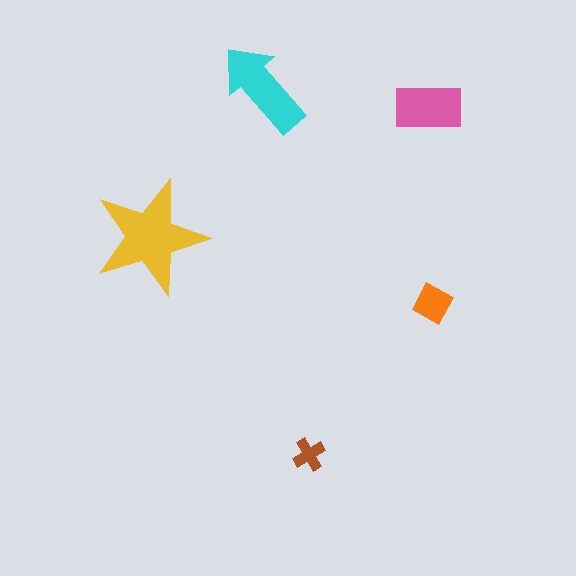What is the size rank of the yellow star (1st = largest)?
1st.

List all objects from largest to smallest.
The yellow star, the cyan arrow, the pink rectangle, the orange diamond, the brown cross.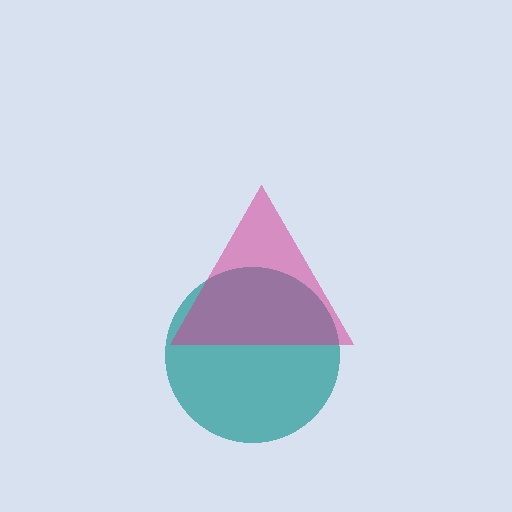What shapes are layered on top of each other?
The layered shapes are: a teal circle, a magenta triangle.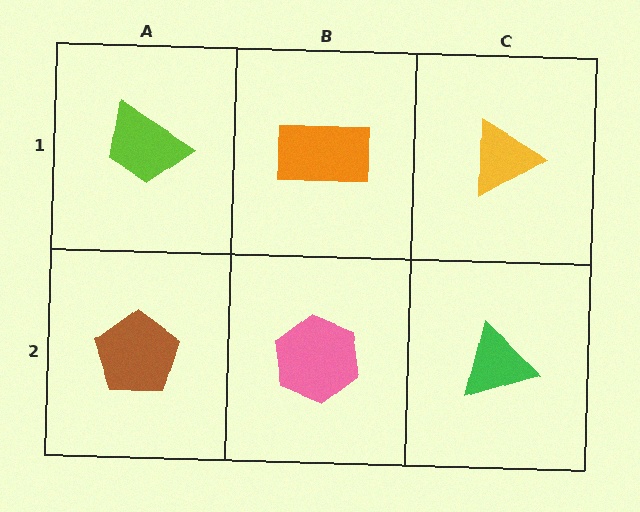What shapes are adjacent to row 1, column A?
A brown pentagon (row 2, column A), an orange rectangle (row 1, column B).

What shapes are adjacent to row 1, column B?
A pink hexagon (row 2, column B), a lime trapezoid (row 1, column A), a yellow triangle (row 1, column C).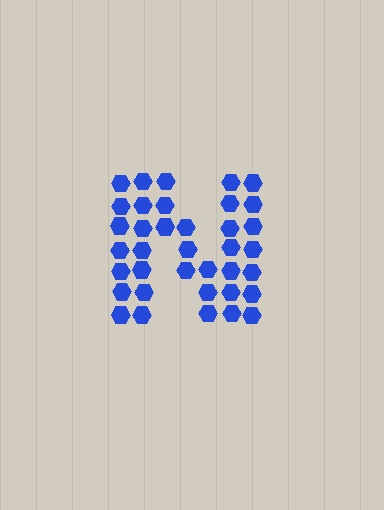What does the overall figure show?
The overall figure shows the letter N.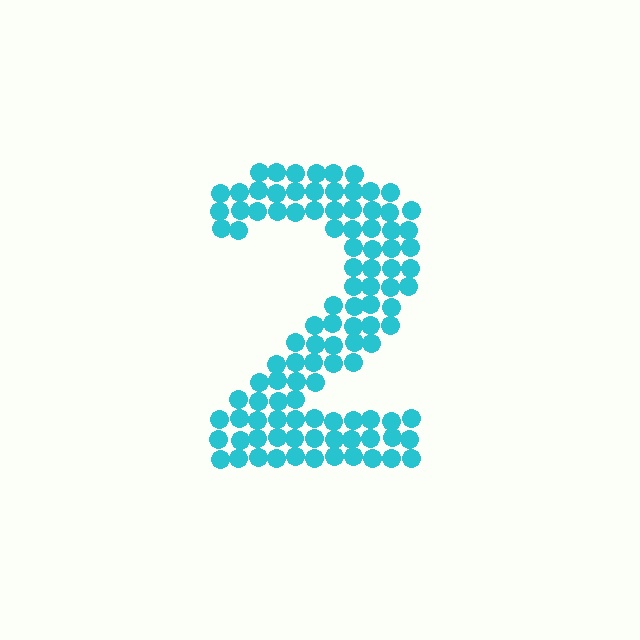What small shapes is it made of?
It is made of small circles.